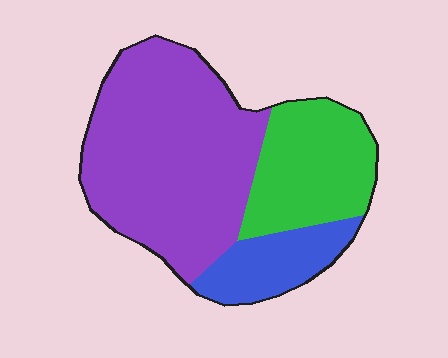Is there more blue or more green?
Green.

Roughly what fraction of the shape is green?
Green covers roughly 25% of the shape.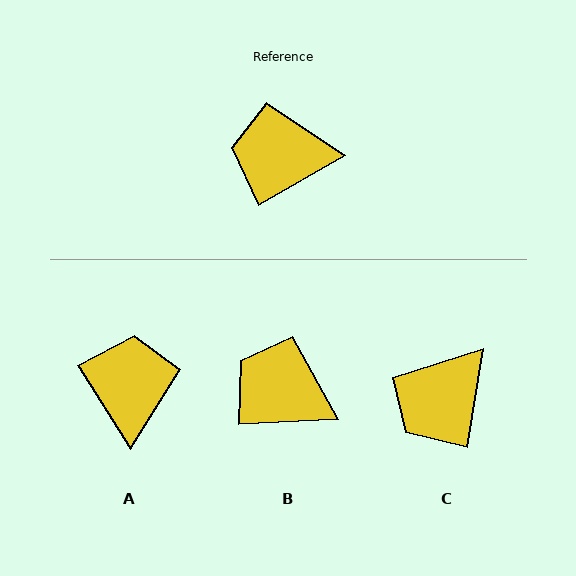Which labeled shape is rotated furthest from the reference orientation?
A, about 88 degrees away.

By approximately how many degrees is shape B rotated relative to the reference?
Approximately 27 degrees clockwise.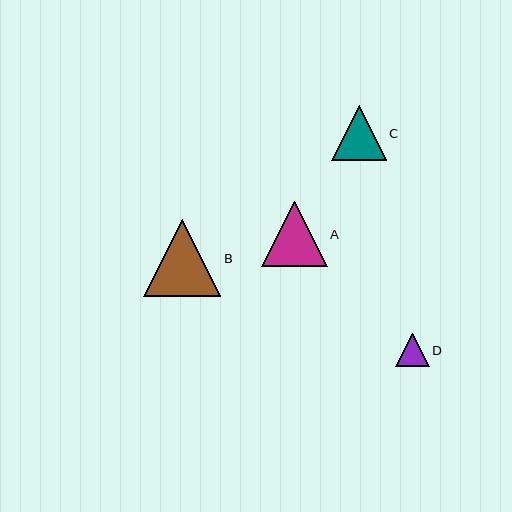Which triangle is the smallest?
Triangle D is the smallest with a size of approximately 33 pixels.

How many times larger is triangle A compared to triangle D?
Triangle A is approximately 2.0 times the size of triangle D.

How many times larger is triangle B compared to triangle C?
Triangle B is approximately 1.4 times the size of triangle C.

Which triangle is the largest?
Triangle B is the largest with a size of approximately 77 pixels.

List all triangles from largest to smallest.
From largest to smallest: B, A, C, D.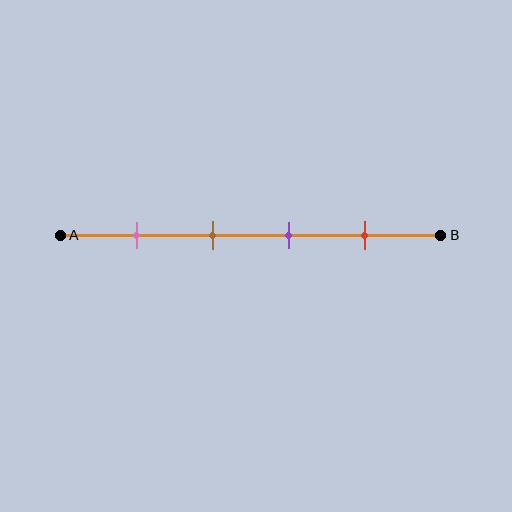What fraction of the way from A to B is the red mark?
The red mark is approximately 80% (0.8) of the way from A to B.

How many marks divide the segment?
There are 4 marks dividing the segment.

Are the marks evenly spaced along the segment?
Yes, the marks are approximately evenly spaced.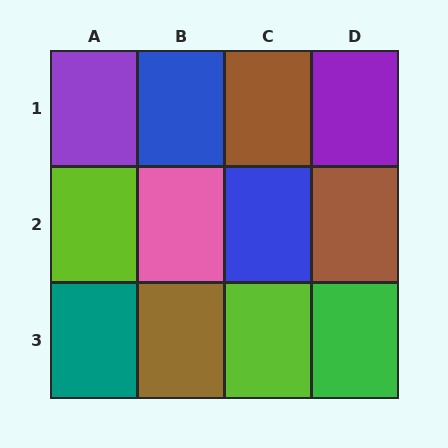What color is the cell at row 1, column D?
Purple.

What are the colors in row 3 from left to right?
Teal, brown, lime, green.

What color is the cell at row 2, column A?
Lime.